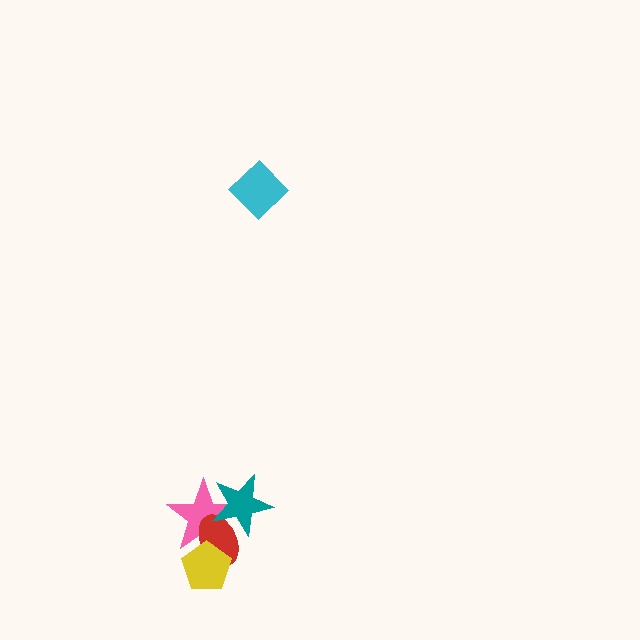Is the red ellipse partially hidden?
Yes, it is partially covered by another shape.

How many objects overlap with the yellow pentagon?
2 objects overlap with the yellow pentagon.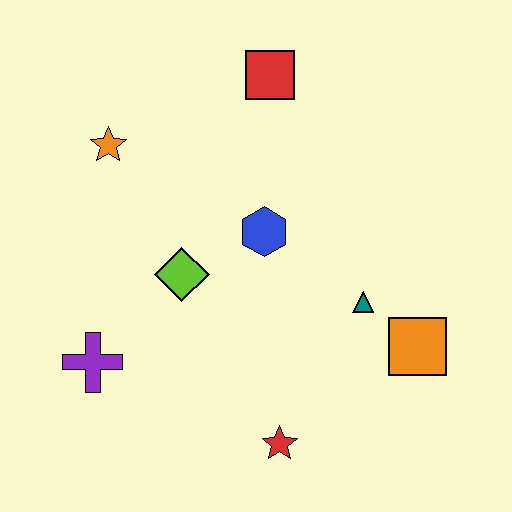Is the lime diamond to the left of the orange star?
No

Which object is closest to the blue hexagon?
The lime diamond is closest to the blue hexagon.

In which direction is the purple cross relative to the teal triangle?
The purple cross is to the left of the teal triangle.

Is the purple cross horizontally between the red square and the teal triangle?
No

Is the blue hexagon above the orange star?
No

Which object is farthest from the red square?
The red star is farthest from the red square.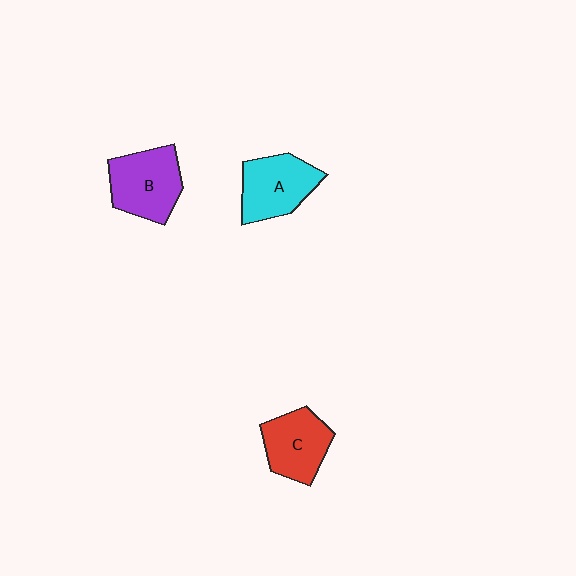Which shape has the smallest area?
Shape C (red).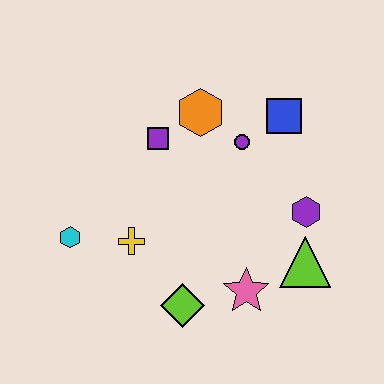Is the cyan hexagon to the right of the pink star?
No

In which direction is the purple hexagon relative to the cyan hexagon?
The purple hexagon is to the right of the cyan hexagon.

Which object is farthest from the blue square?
The cyan hexagon is farthest from the blue square.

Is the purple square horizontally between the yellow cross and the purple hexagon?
Yes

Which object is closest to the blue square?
The purple circle is closest to the blue square.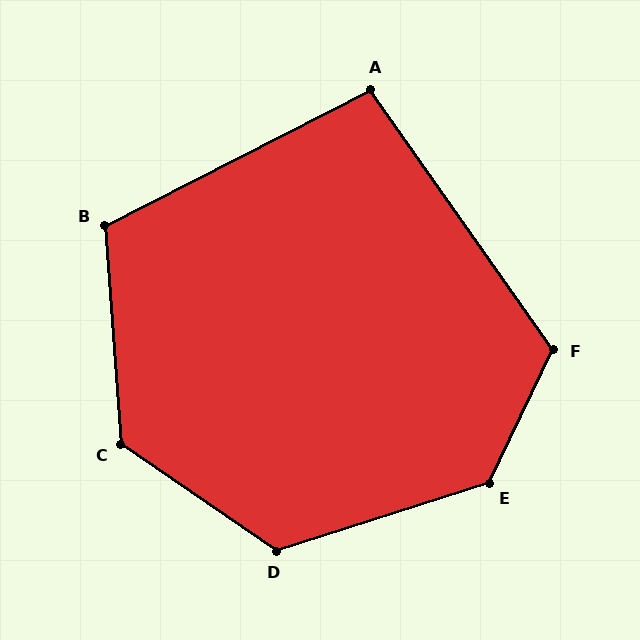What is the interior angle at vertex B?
Approximately 113 degrees (obtuse).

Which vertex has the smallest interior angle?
A, at approximately 98 degrees.